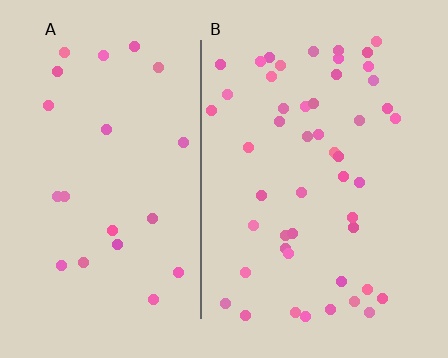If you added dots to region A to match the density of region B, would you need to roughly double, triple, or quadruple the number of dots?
Approximately double.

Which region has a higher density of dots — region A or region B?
B (the right).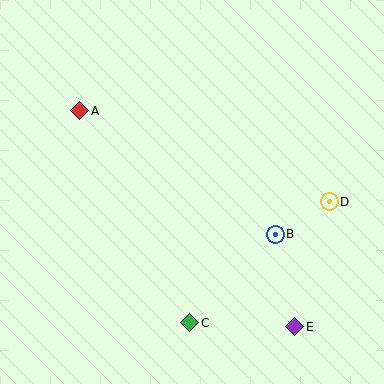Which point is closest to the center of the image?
Point B at (275, 234) is closest to the center.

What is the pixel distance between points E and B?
The distance between E and B is 94 pixels.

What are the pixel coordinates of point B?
Point B is at (275, 234).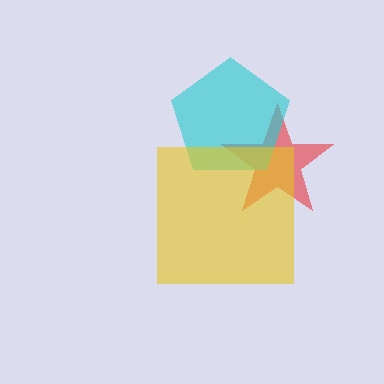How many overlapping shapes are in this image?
There are 3 overlapping shapes in the image.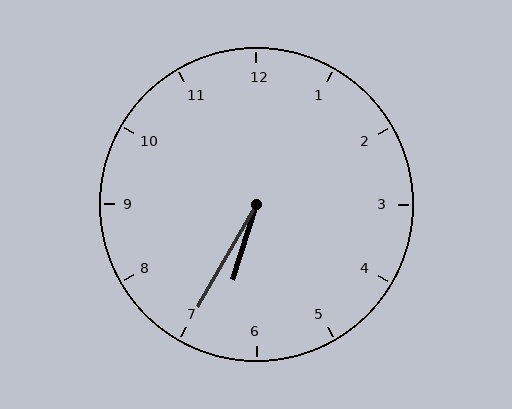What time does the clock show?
6:35.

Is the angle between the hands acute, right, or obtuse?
It is acute.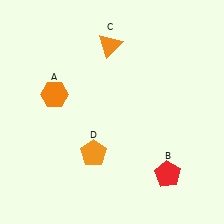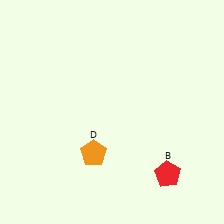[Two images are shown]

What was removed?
The orange triangle (C), the orange hexagon (A) were removed in Image 2.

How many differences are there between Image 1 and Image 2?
There are 2 differences between the two images.